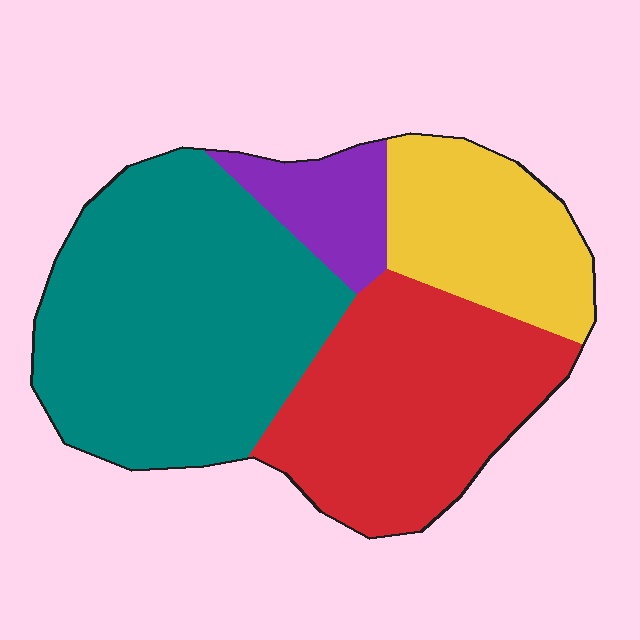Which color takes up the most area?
Teal, at roughly 45%.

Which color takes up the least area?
Purple, at roughly 10%.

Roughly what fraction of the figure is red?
Red covers about 30% of the figure.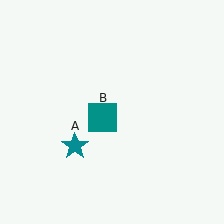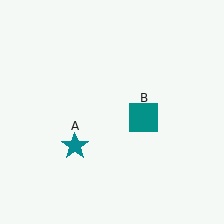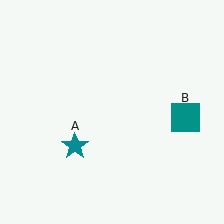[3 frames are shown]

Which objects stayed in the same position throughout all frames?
Teal star (object A) remained stationary.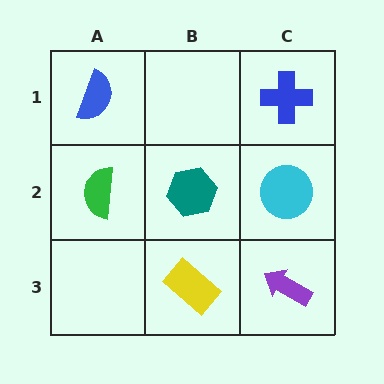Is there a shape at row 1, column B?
No, that cell is empty.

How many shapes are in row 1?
2 shapes.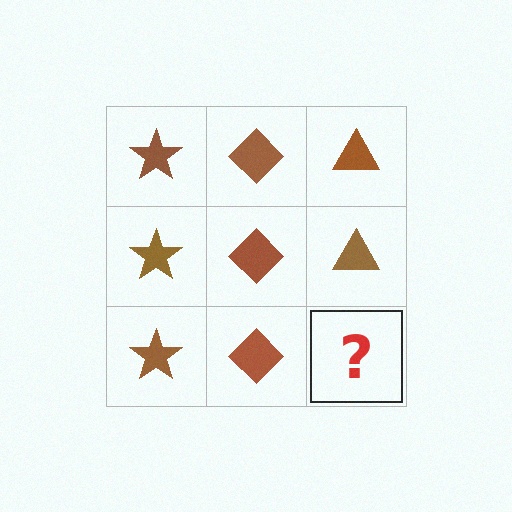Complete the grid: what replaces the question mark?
The question mark should be replaced with a brown triangle.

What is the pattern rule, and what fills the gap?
The rule is that each column has a consistent shape. The gap should be filled with a brown triangle.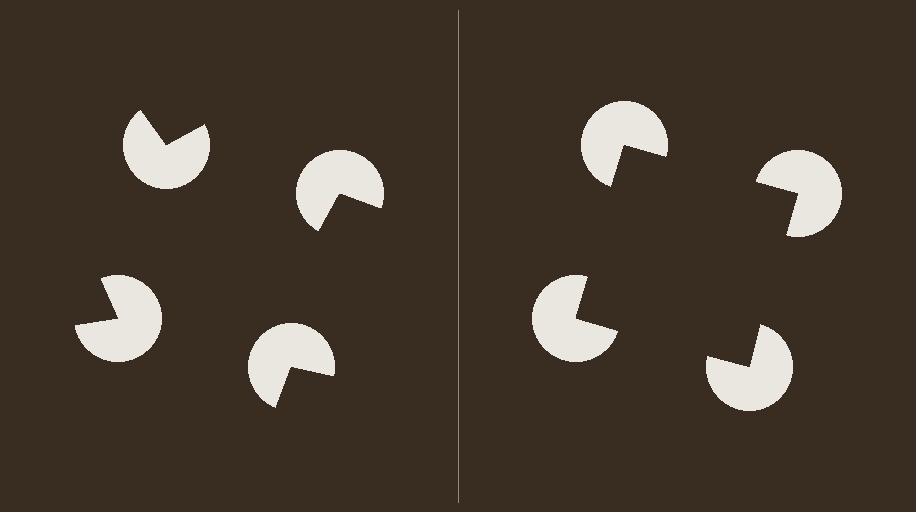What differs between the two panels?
The pac-man discs are positioned identically on both sides; only the wedge orientations differ. On the right they align to a square; on the left they are misaligned.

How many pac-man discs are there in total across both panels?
8 — 4 on each side.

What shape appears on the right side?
An illusory square.